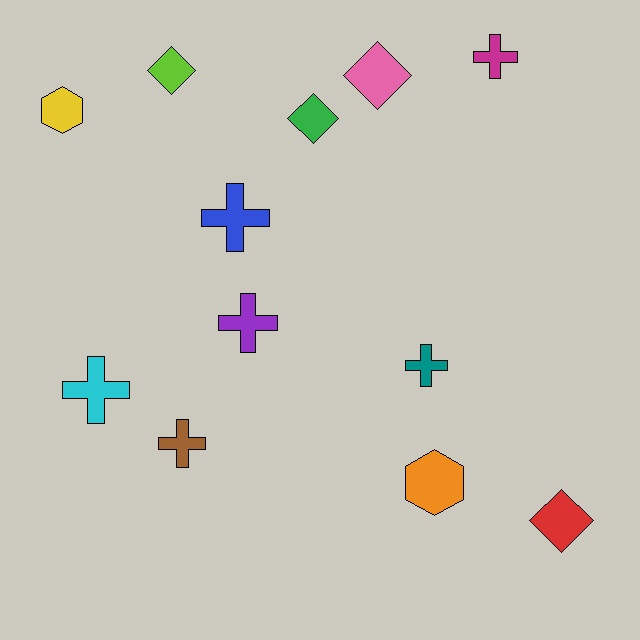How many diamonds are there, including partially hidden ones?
There are 4 diamonds.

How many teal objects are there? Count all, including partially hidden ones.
There is 1 teal object.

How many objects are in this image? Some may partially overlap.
There are 12 objects.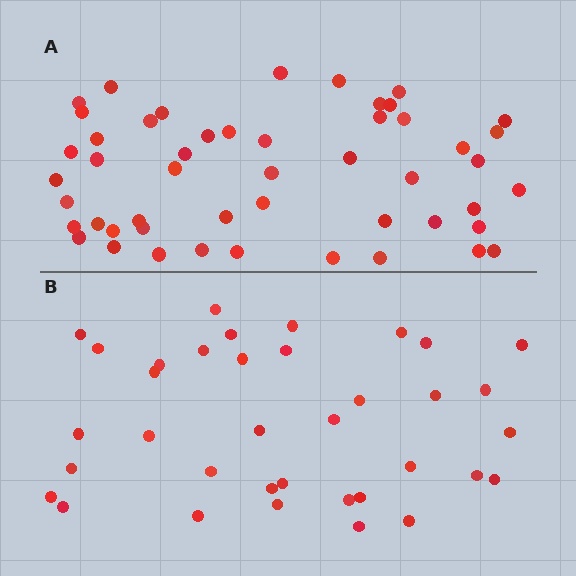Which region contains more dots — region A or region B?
Region A (the top region) has more dots.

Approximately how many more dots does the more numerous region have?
Region A has approximately 15 more dots than region B.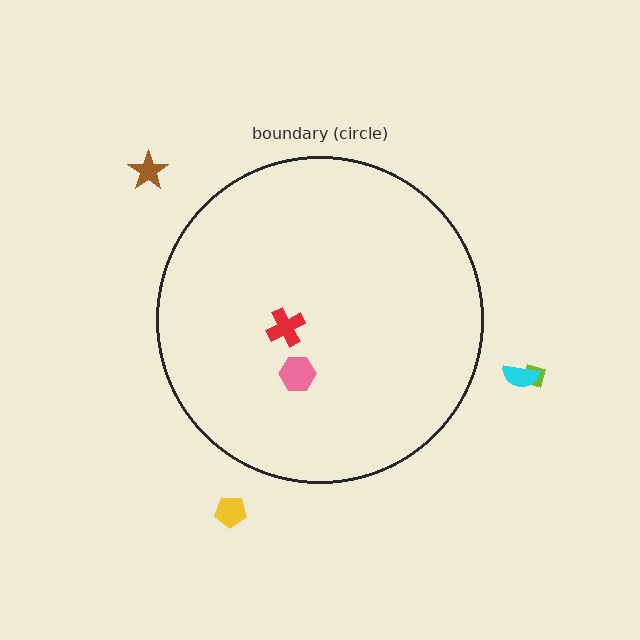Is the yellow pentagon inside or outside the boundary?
Outside.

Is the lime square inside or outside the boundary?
Outside.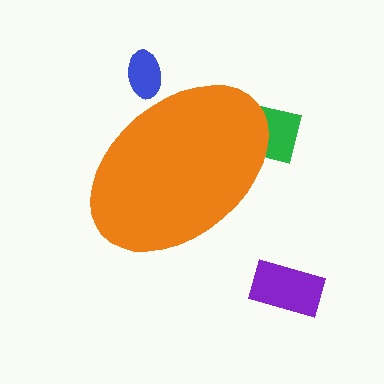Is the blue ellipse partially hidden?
Yes, the blue ellipse is partially hidden behind the orange ellipse.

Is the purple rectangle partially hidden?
No, the purple rectangle is fully visible.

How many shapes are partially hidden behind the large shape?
2 shapes are partially hidden.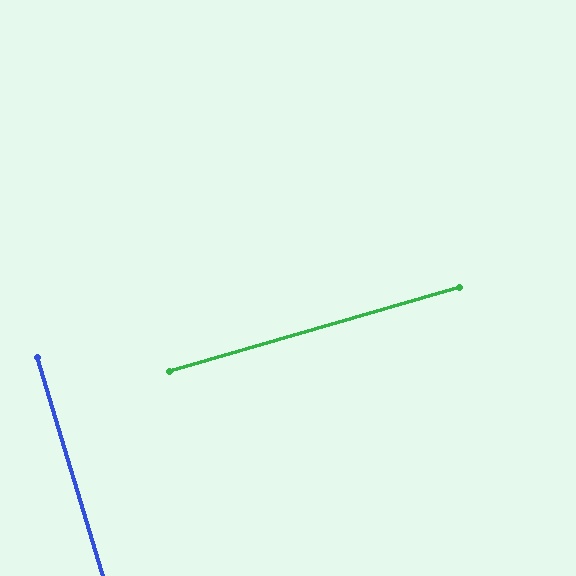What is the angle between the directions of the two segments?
Approximately 90 degrees.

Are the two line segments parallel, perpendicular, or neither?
Perpendicular — they meet at approximately 90°.